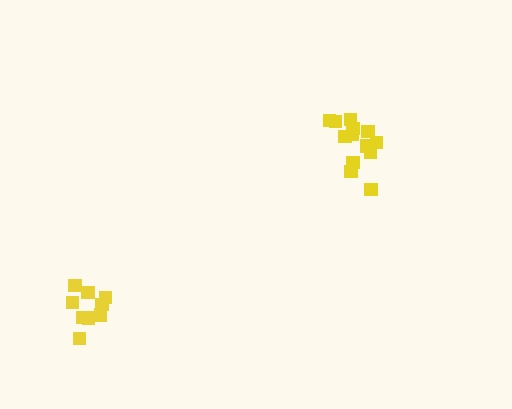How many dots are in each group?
Group 1: 9 dots, Group 2: 13 dots (22 total).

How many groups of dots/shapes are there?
There are 2 groups.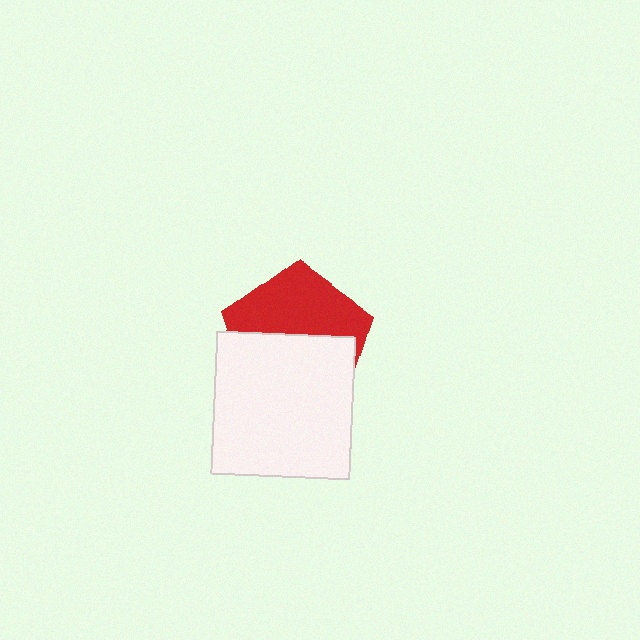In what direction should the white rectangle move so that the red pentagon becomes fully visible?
The white rectangle should move down. That is the shortest direction to clear the overlap and leave the red pentagon fully visible.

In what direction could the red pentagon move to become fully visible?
The red pentagon could move up. That would shift it out from behind the white rectangle entirely.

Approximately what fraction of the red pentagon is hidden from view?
Roughly 52% of the red pentagon is hidden behind the white rectangle.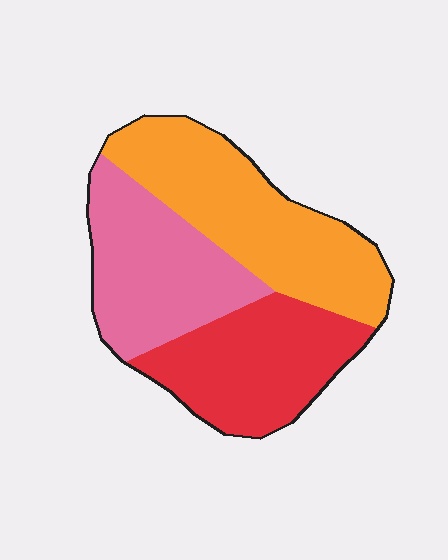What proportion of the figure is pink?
Pink covers about 30% of the figure.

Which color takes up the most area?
Orange, at roughly 40%.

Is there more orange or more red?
Orange.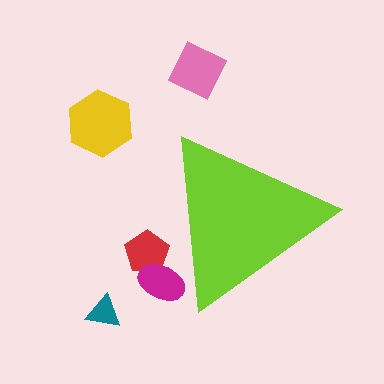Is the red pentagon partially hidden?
Yes, the red pentagon is partially hidden behind the lime triangle.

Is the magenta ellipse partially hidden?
Yes, the magenta ellipse is partially hidden behind the lime triangle.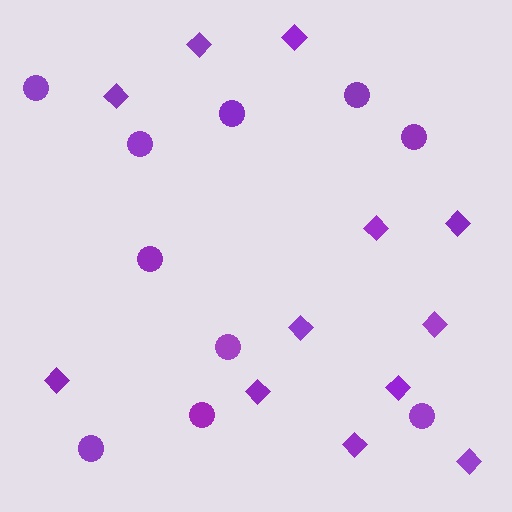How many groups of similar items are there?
There are 2 groups: one group of circles (10) and one group of diamonds (12).